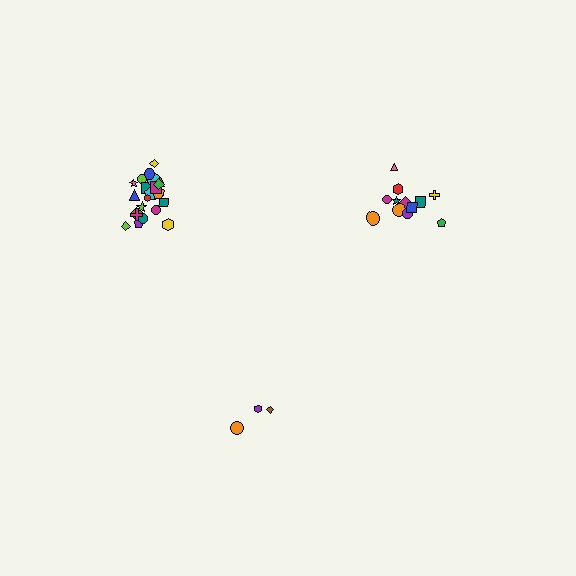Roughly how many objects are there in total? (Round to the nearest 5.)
Roughly 40 objects in total.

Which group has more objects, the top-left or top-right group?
The top-left group.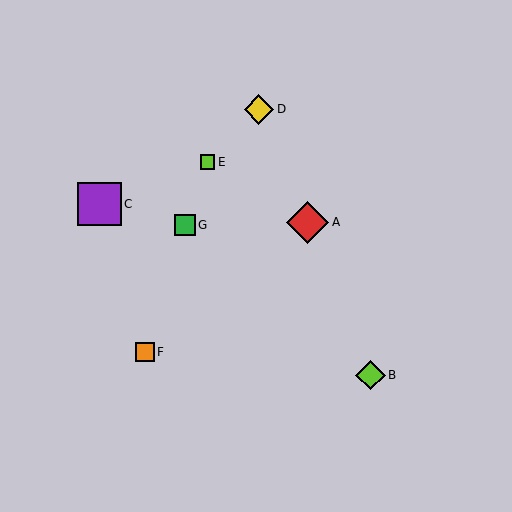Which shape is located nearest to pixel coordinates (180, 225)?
The green square (labeled G) at (185, 225) is nearest to that location.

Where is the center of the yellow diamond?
The center of the yellow diamond is at (259, 109).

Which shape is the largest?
The purple square (labeled C) is the largest.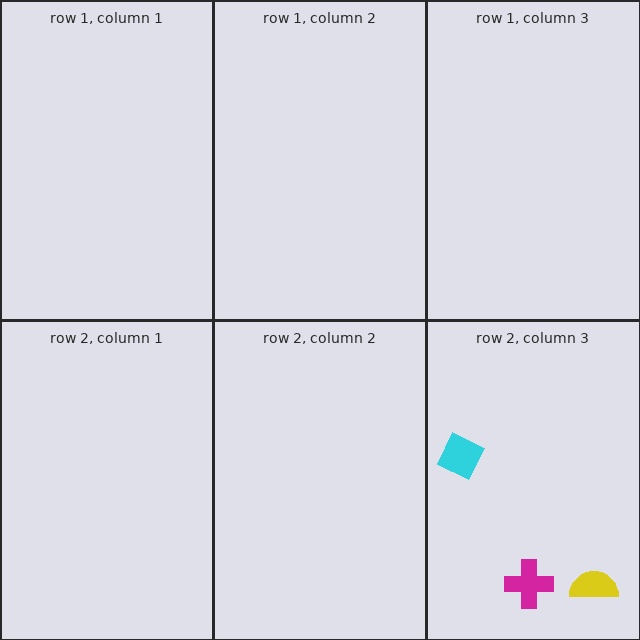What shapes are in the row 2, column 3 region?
The cyan diamond, the yellow semicircle, the magenta cross.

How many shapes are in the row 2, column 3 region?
3.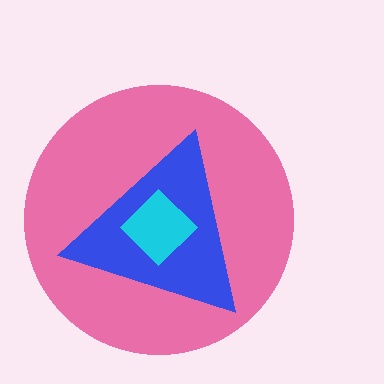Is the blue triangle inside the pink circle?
Yes.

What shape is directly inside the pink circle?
The blue triangle.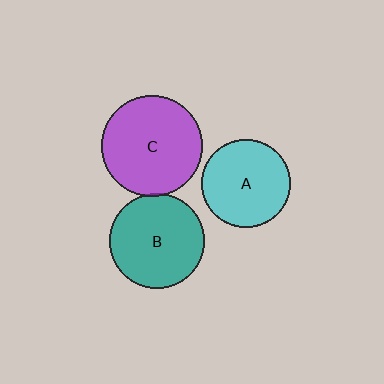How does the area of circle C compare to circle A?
Approximately 1.3 times.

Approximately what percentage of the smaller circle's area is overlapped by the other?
Approximately 5%.